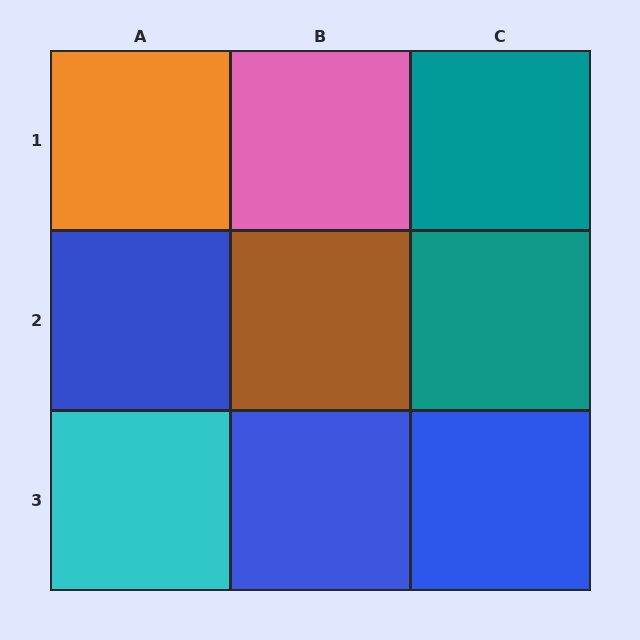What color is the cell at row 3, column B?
Blue.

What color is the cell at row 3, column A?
Cyan.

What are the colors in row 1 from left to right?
Orange, pink, teal.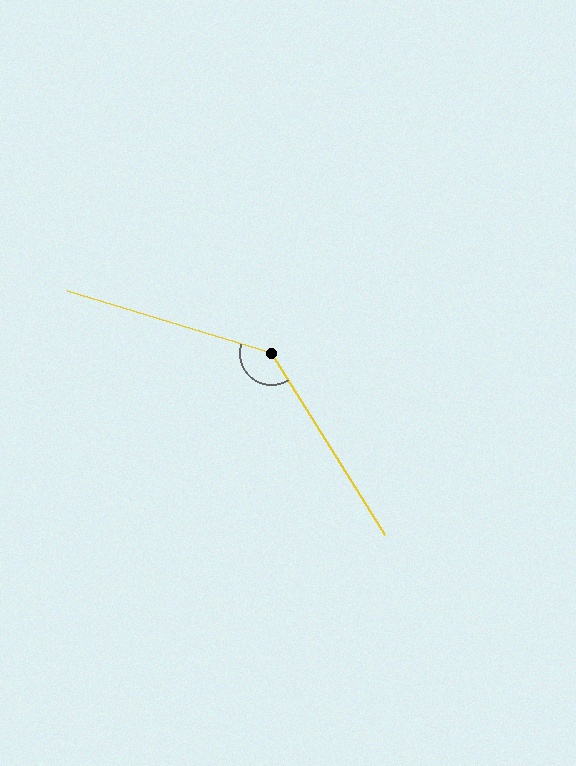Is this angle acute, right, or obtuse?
It is obtuse.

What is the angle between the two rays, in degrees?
Approximately 139 degrees.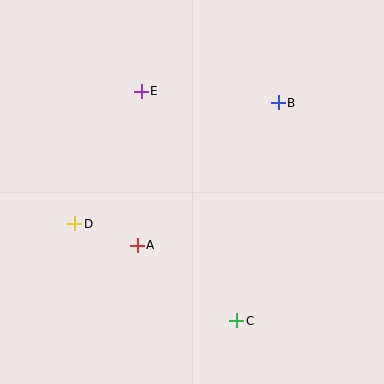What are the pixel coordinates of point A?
Point A is at (137, 245).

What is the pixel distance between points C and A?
The distance between C and A is 125 pixels.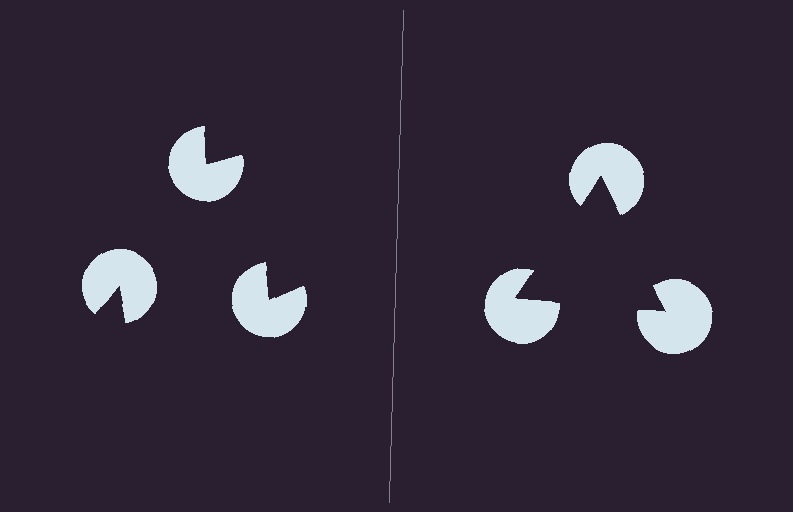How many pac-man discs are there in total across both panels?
6 — 3 on each side.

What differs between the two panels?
The pac-man discs are positioned identically on both sides; only the wedge orientations differ. On the right they align to a triangle; on the left they are misaligned.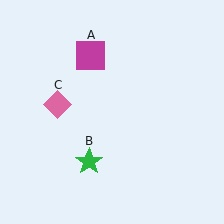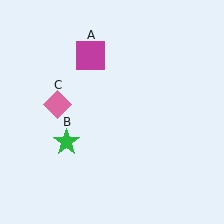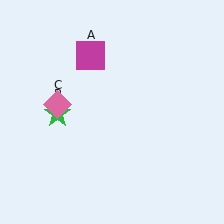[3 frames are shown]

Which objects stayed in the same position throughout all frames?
Magenta square (object A) and pink diamond (object C) remained stationary.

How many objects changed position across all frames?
1 object changed position: green star (object B).